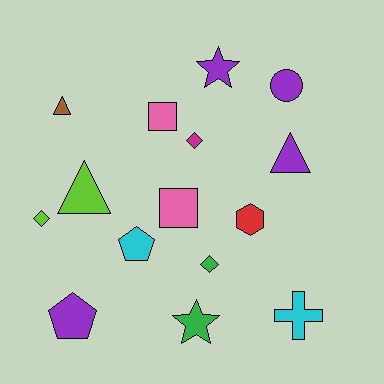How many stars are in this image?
There are 2 stars.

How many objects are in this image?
There are 15 objects.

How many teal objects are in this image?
There are no teal objects.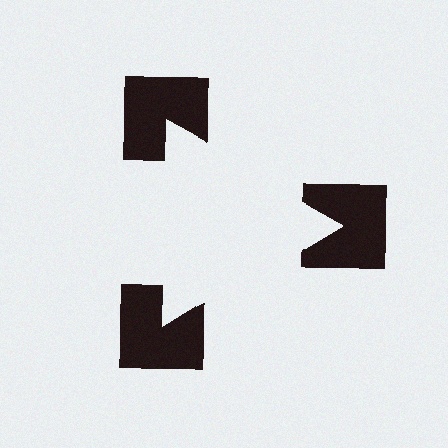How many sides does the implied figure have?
3 sides.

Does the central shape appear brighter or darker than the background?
It typically appears slightly brighter than the background, even though no actual brightness change is drawn.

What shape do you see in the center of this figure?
An illusory triangle — its edges are inferred from the aligned wedge cuts in the notched squares, not physically drawn.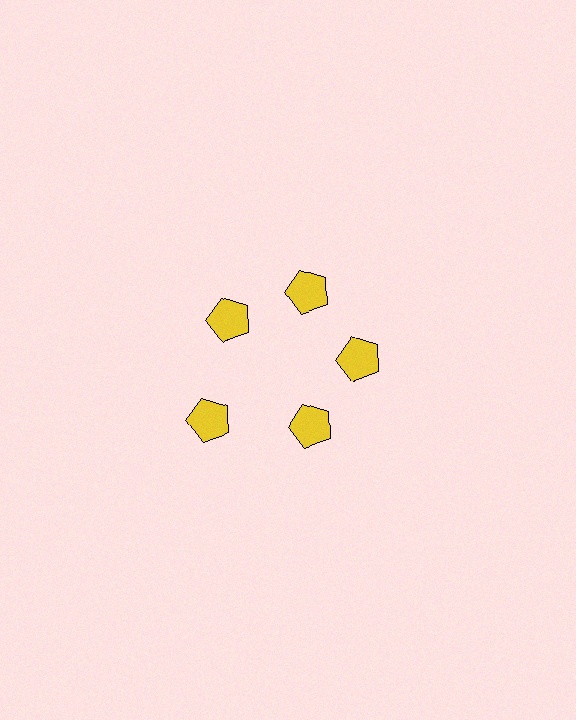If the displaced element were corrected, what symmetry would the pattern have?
It would have 5-fold rotational symmetry — the pattern would map onto itself every 72 degrees.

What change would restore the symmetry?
The symmetry would be restored by moving it inward, back onto the ring so that all 5 pentagons sit at equal angles and equal distance from the center.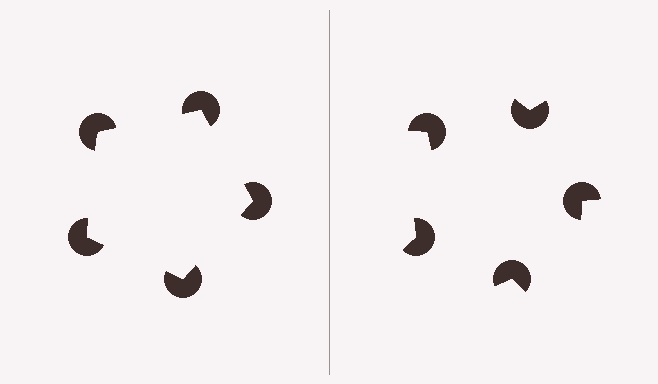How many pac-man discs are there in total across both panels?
10 — 5 on each side.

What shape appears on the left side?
An illusory pentagon.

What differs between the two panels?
The pac-man discs are positioned identically on both sides; only the wedge orientations differ. On the left they align to a pentagon; on the right they are misaligned.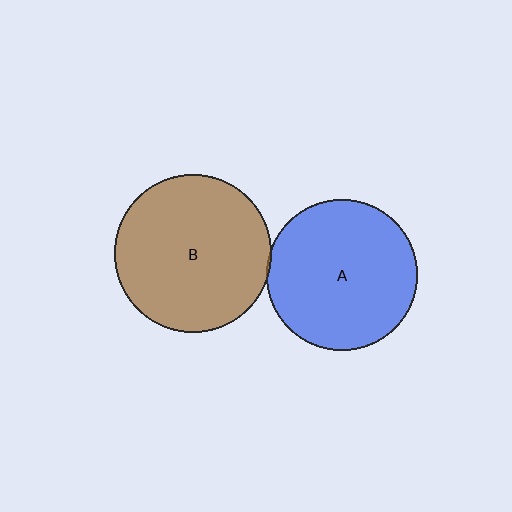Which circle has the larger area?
Circle B (brown).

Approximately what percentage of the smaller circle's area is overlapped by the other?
Approximately 5%.